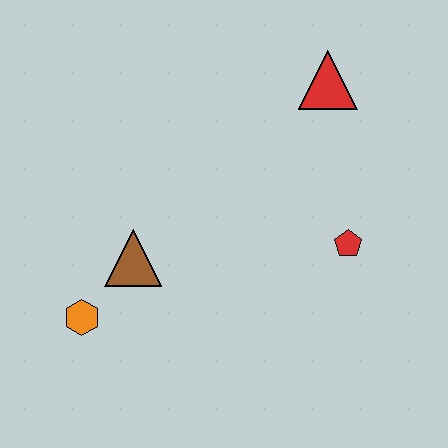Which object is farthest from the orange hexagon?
The red triangle is farthest from the orange hexagon.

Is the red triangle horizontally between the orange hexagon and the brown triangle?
No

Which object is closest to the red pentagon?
The red triangle is closest to the red pentagon.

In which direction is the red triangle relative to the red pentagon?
The red triangle is above the red pentagon.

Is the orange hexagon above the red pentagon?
No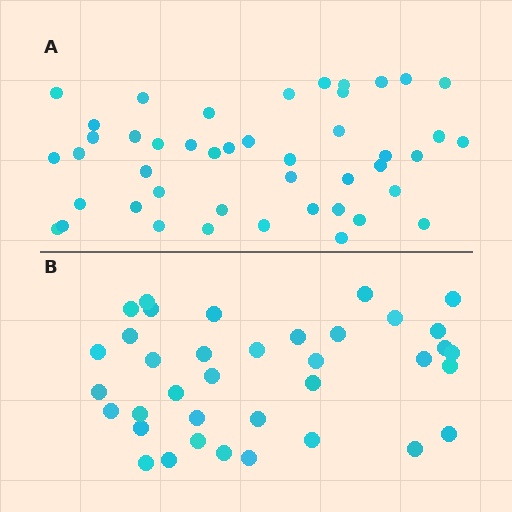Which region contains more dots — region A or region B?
Region A (the top region) has more dots.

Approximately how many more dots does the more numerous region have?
Region A has roughly 8 or so more dots than region B.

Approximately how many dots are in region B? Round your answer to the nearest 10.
About 40 dots. (The exact count is 37, which rounds to 40.)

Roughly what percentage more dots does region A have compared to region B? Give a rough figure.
About 20% more.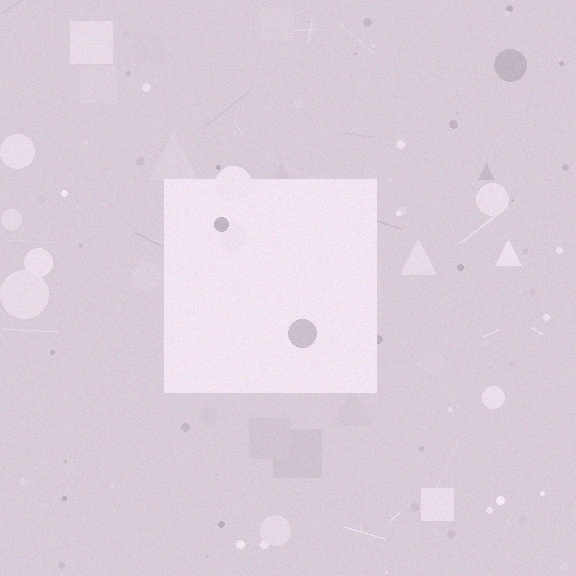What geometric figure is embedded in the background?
A square is embedded in the background.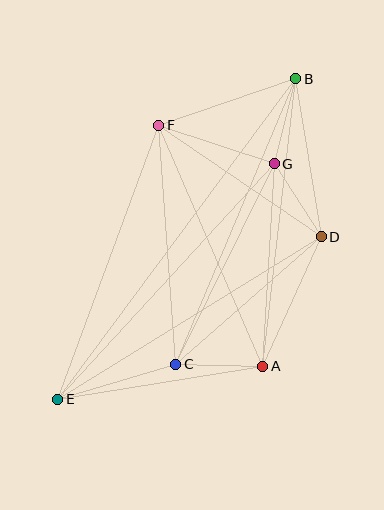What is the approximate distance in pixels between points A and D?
The distance between A and D is approximately 142 pixels.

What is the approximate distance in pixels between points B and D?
The distance between B and D is approximately 160 pixels.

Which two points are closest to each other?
Points D and G are closest to each other.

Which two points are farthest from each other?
Points B and E are farthest from each other.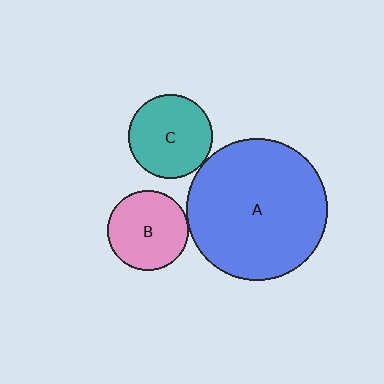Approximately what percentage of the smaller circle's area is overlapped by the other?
Approximately 5%.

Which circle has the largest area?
Circle A (blue).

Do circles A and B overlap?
Yes.